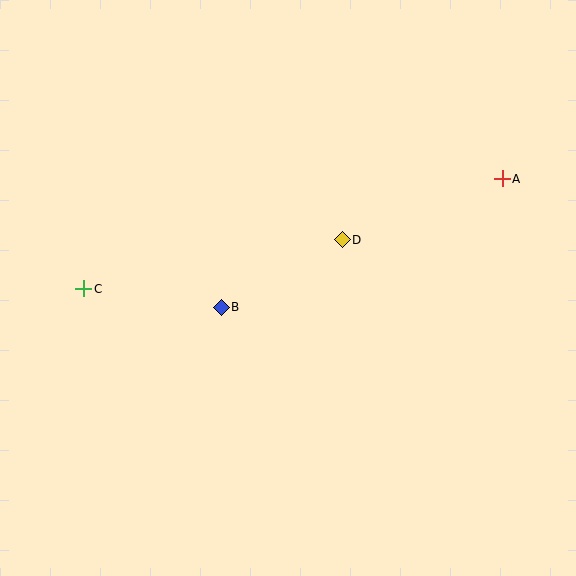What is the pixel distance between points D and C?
The distance between D and C is 263 pixels.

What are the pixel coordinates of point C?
Point C is at (84, 289).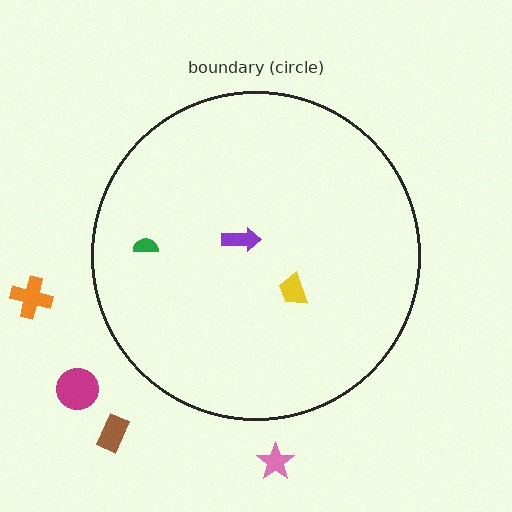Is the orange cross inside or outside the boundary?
Outside.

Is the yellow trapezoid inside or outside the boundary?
Inside.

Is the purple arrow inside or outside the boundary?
Inside.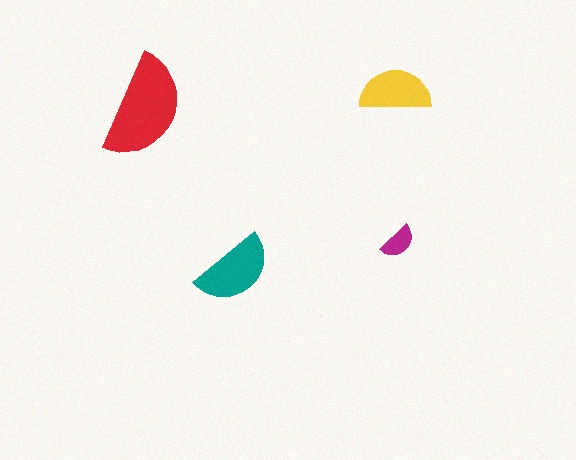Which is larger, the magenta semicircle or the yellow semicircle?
The yellow one.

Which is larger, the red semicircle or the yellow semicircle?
The red one.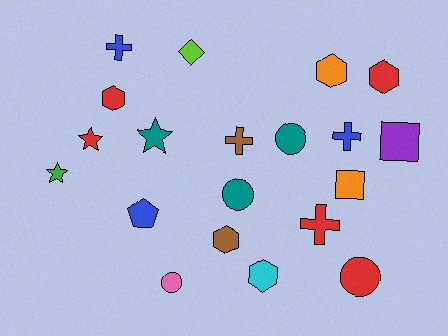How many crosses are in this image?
There are 4 crosses.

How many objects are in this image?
There are 20 objects.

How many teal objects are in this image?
There are 3 teal objects.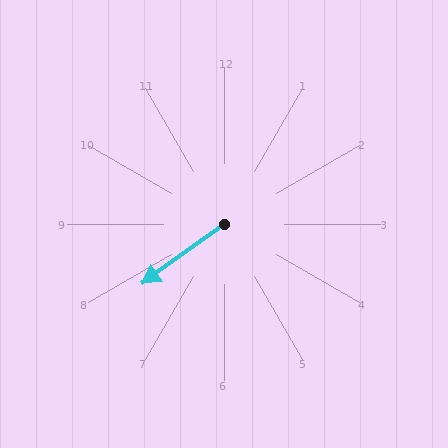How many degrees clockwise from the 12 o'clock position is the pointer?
Approximately 234 degrees.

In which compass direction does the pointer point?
Southwest.